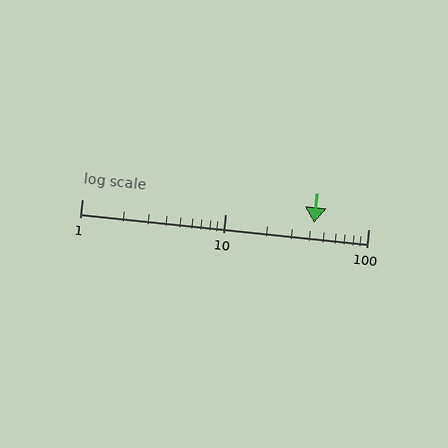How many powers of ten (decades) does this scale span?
The scale spans 2 decades, from 1 to 100.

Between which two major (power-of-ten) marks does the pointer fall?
The pointer is between 10 and 100.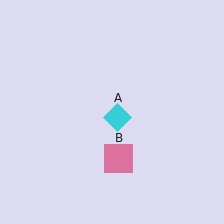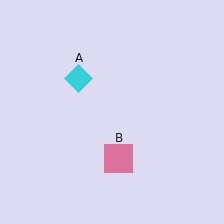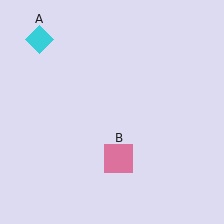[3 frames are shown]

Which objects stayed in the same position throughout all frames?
Pink square (object B) remained stationary.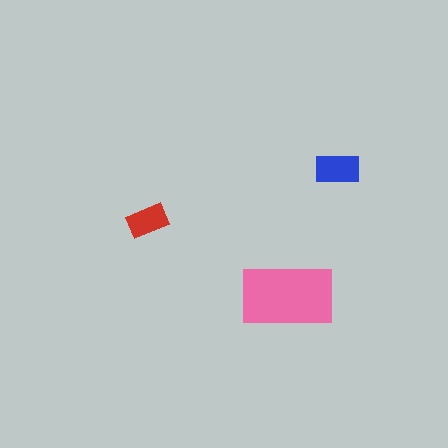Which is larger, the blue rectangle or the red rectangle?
The blue one.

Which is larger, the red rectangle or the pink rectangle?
The pink one.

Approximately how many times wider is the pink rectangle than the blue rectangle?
About 2 times wider.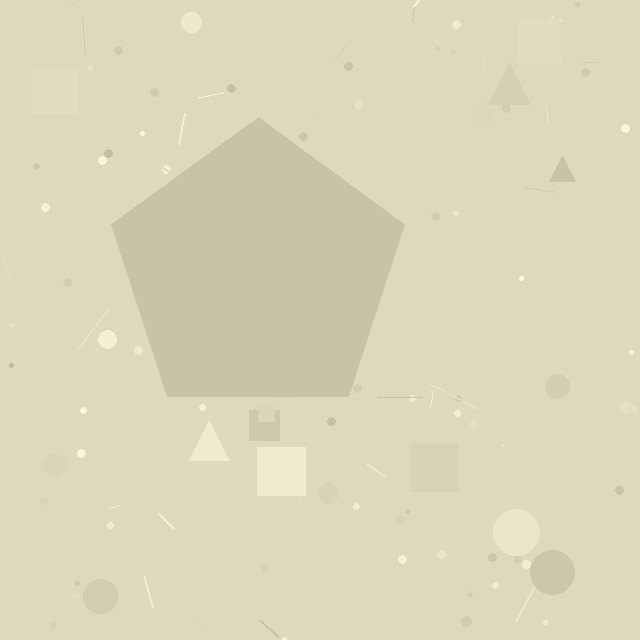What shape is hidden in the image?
A pentagon is hidden in the image.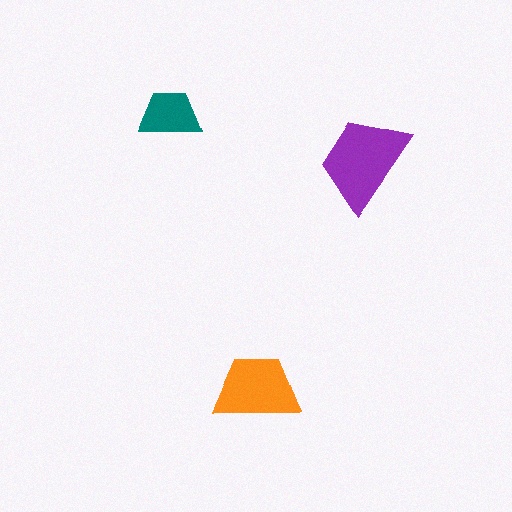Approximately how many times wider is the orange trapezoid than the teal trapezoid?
About 1.5 times wider.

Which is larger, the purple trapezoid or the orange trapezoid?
The purple one.